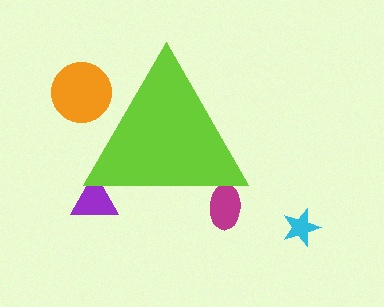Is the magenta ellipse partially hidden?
Yes, the magenta ellipse is partially hidden behind the lime triangle.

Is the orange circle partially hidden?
Yes, the orange circle is partially hidden behind the lime triangle.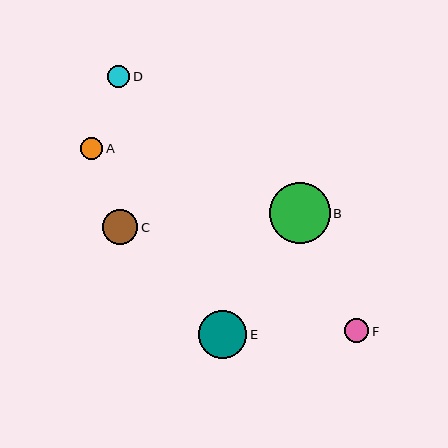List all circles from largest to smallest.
From largest to smallest: B, E, C, F, A, D.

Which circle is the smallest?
Circle D is the smallest with a size of approximately 22 pixels.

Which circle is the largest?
Circle B is the largest with a size of approximately 61 pixels.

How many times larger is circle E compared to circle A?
Circle E is approximately 2.2 times the size of circle A.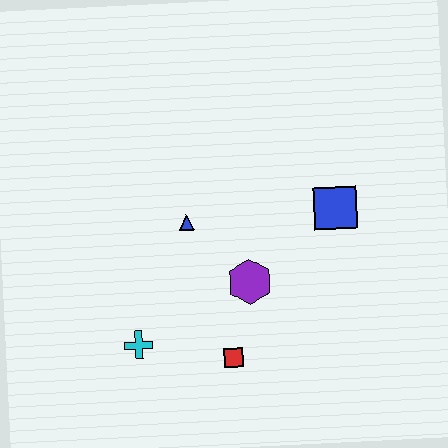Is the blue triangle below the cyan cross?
No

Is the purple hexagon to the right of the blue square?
No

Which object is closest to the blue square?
The purple hexagon is closest to the blue square.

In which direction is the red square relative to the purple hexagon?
The red square is below the purple hexagon.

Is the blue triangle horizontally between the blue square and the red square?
No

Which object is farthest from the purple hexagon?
The cyan cross is farthest from the purple hexagon.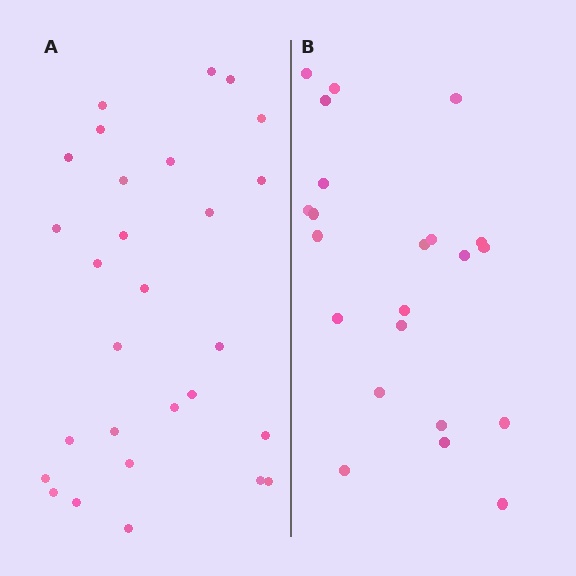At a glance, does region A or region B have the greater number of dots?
Region A (the left region) has more dots.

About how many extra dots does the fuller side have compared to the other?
Region A has about 6 more dots than region B.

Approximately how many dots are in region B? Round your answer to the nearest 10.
About 20 dots. (The exact count is 22, which rounds to 20.)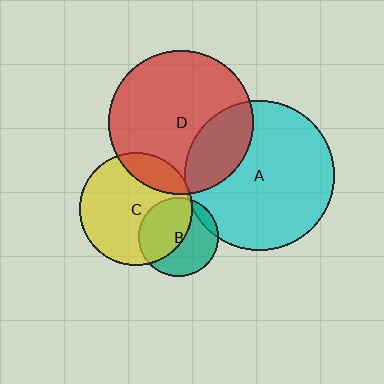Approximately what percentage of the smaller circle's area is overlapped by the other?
Approximately 5%.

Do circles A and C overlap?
Yes.